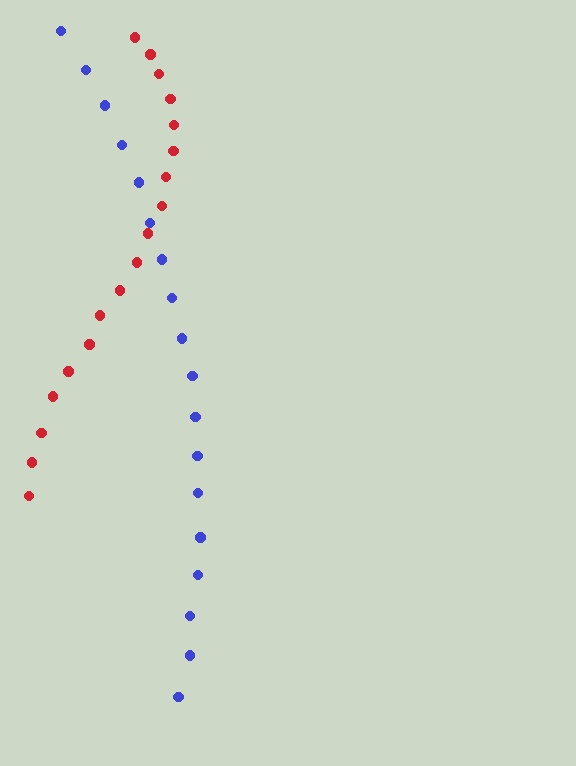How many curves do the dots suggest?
There are 2 distinct paths.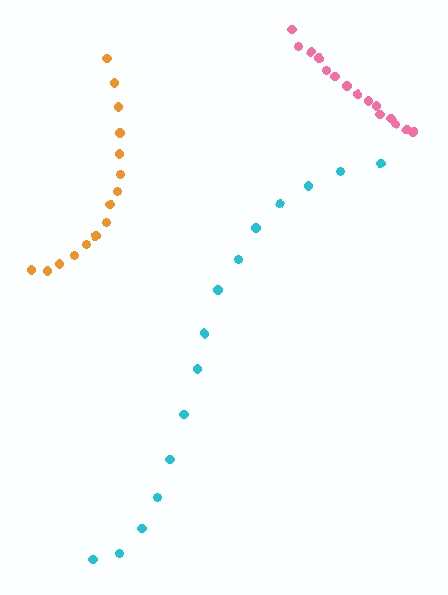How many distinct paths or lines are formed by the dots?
There are 3 distinct paths.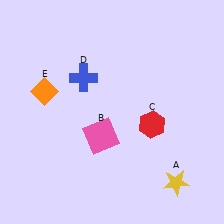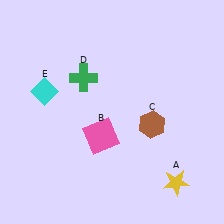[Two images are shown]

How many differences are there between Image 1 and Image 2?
There are 3 differences between the two images.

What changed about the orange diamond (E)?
In Image 1, E is orange. In Image 2, it changed to cyan.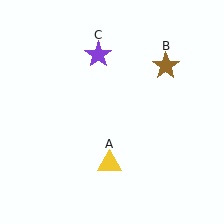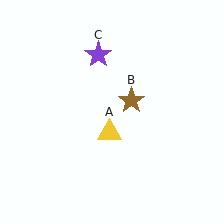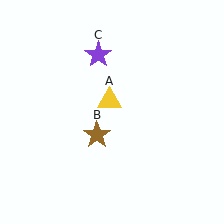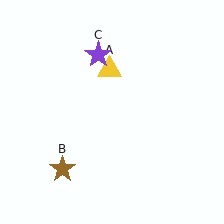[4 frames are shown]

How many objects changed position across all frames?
2 objects changed position: yellow triangle (object A), brown star (object B).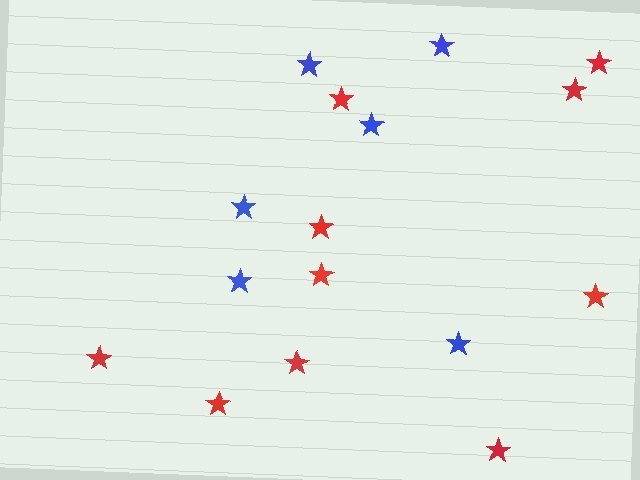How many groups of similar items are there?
There are 2 groups: one group of red stars (10) and one group of blue stars (6).